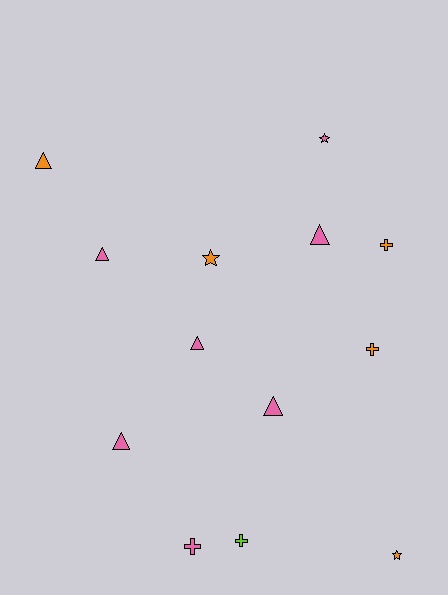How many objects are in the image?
There are 13 objects.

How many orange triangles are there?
There is 1 orange triangle.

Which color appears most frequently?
Pink, with 7 objects.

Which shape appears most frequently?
Triangle, with 6 objects.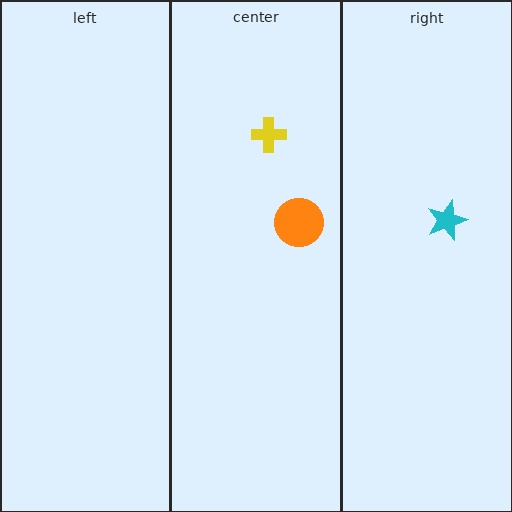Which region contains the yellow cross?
The center region.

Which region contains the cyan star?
The right region.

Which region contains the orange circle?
The center region.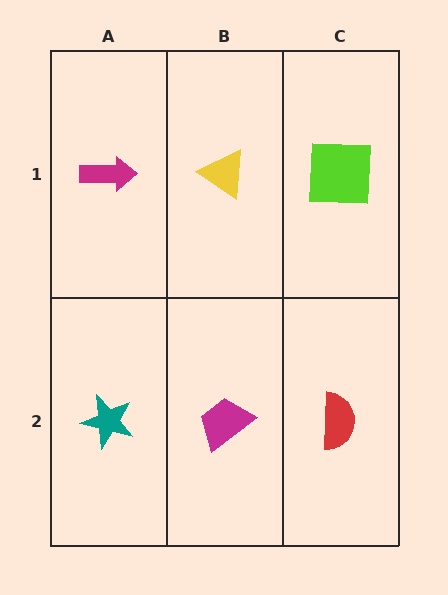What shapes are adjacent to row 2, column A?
A magenta arrow (row 1, column A), a magenta trapezoid (row 2, column B).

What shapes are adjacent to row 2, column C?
A lime square (row 1, column C), a magenta trapezoid (row 2, column B).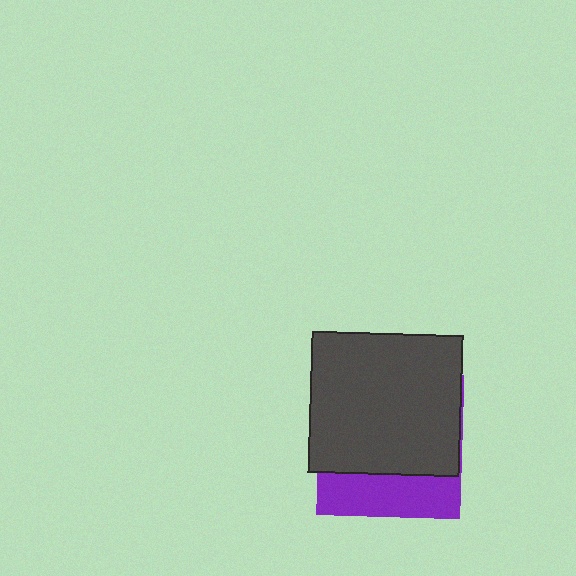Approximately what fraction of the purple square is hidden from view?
Roughly 70% of the purple square is hidden behind the dark gray rectangle.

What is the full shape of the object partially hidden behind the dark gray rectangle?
The partially hidden object is a purple square.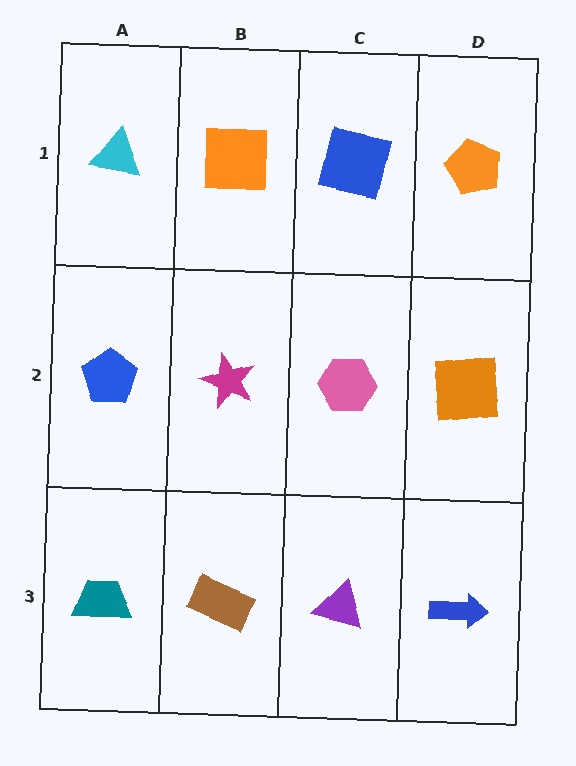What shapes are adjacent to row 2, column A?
A cyan triangle (row 1, column A), a teal trapezoid (row 3, column A), a magenta star (row 2, column B).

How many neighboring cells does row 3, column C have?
3.